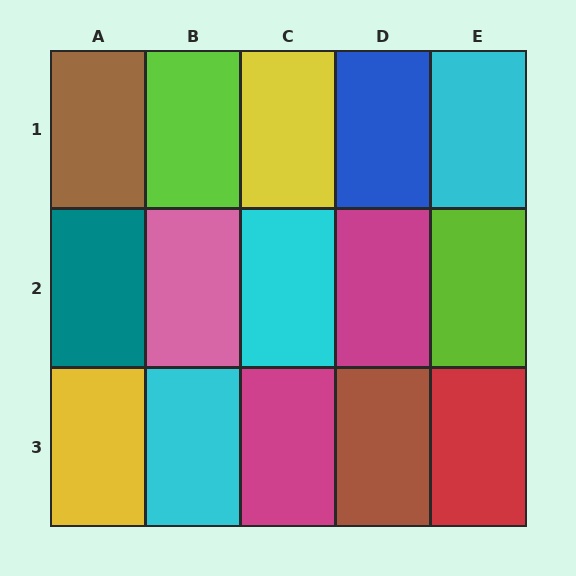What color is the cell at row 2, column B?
Pink.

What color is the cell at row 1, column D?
Blue.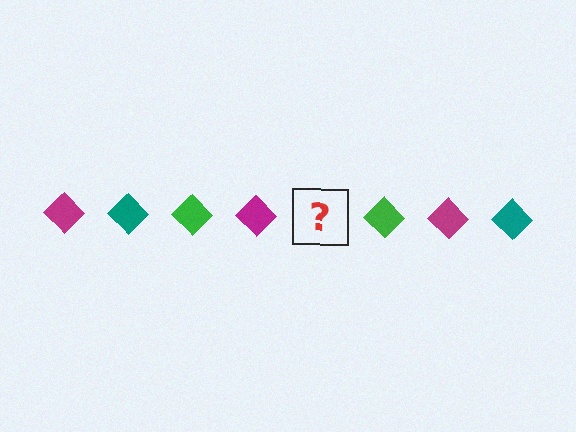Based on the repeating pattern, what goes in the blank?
The blank should be a teal diamond.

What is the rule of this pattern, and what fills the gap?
The rule is that the pattern cycles through magenta, teal, green diamonds. The gap should be filled with a teal diamond.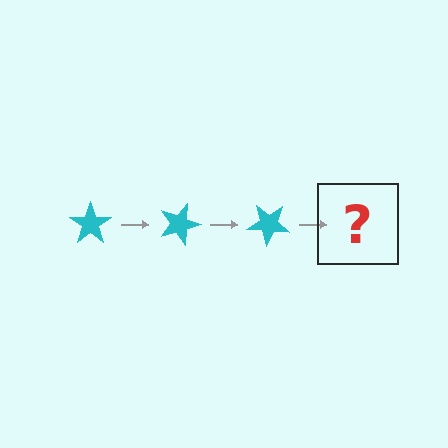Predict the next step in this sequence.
The next step is a cyan star rotated 60 degrees.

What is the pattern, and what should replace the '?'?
The pattern is that the star rotates 20 degrees each step. The '?' should be a cyan star rotated 60 degrees.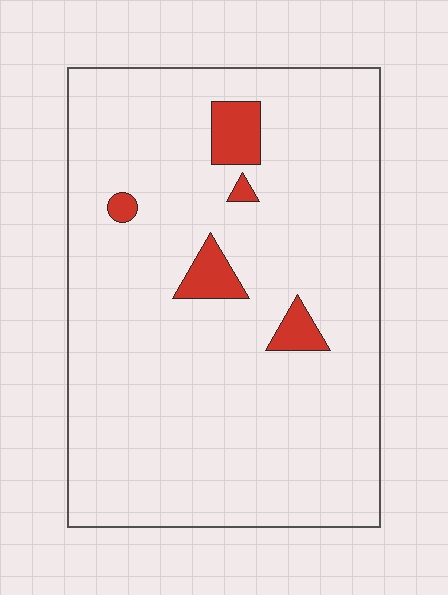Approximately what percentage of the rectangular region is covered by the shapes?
Approximately 5%.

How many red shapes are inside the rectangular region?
5.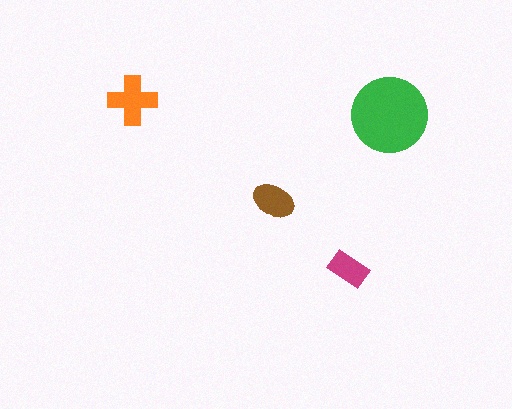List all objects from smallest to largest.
The magenta rectangle, the brown ellipse, the orange cross, the green circle.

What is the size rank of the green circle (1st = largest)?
1st.